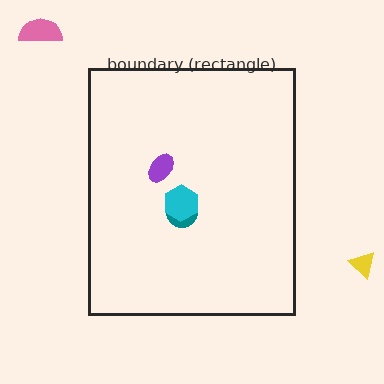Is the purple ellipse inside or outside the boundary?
Inside.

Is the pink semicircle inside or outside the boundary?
Outside.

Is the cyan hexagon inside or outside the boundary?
Inside.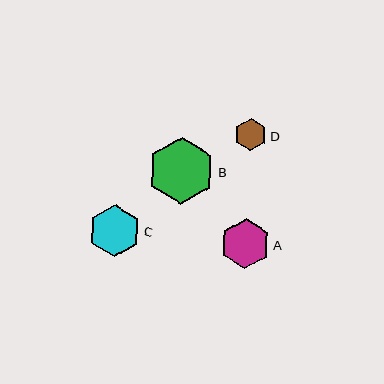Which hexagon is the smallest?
Hexagon D is the smallest with a size of approximately 32 pixels.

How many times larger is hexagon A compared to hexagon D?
Hexagon A is approximately 1.6 times the size of hexagon D.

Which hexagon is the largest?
Hexagon B is the largest with a size of approximately 67 pixels.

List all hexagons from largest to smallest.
From largest to smallest: B, C, A, D.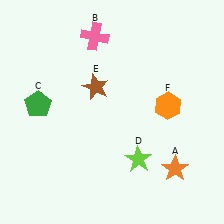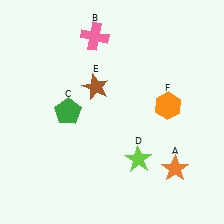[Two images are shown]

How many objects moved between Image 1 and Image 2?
1 object moved between the two images.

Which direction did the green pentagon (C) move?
The green pentagon (C) moved right.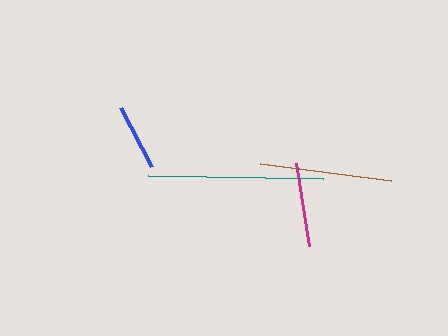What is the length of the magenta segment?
The magenta segment is approximately 84 pixels long.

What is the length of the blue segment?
The blue segment is approximately 67 pixels long.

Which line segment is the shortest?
The blue line is the shortest at approximately 67 pixels.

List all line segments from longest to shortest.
From longest to shortest: teal, brown, magenta, blue.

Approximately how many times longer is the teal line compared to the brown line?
The teal line is approximately 1.3 times the length of the brown line.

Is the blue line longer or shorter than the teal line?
The teal line is longer than the blue line.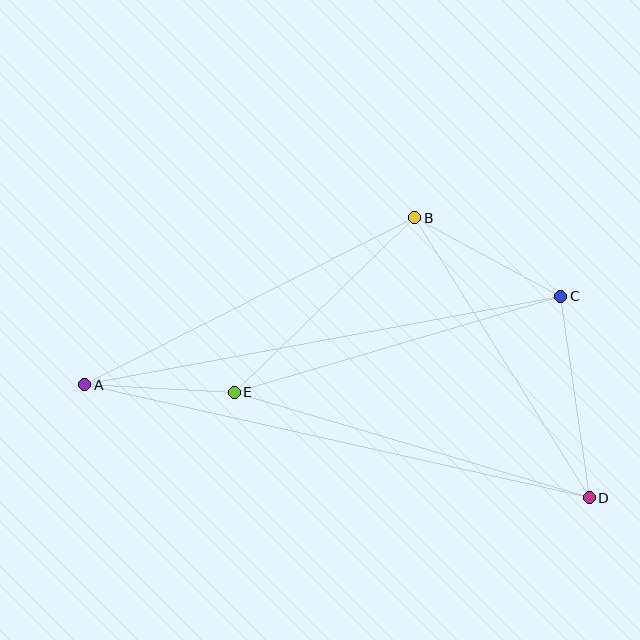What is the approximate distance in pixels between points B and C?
The distance between B and C is approximately 166 pixels.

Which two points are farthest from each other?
Points A and D are farthest from each other.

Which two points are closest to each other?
Points A and E are closest to each other.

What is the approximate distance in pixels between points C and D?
The distance between C and D is approximately 203 pixels.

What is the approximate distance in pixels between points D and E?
The distance between D and E is approximately 370 pixels.